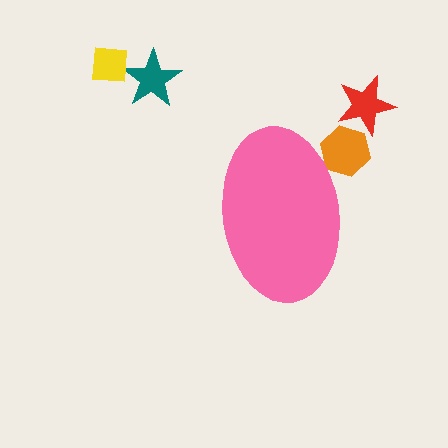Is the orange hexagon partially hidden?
Yes, the orange hexagon is partially hidden behind the pink ellipse.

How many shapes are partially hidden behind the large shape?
1 shape is partially hidden.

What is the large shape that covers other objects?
A pink ellipse.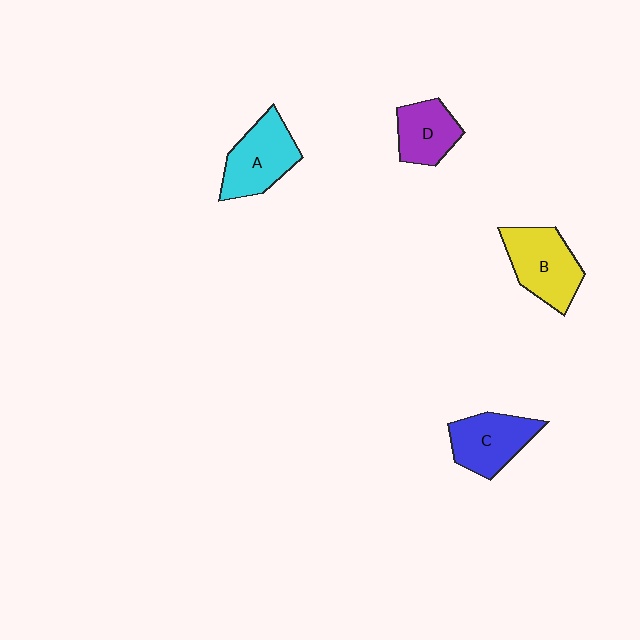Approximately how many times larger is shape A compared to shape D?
Approximately 1.3 times.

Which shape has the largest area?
Shape B (yellow).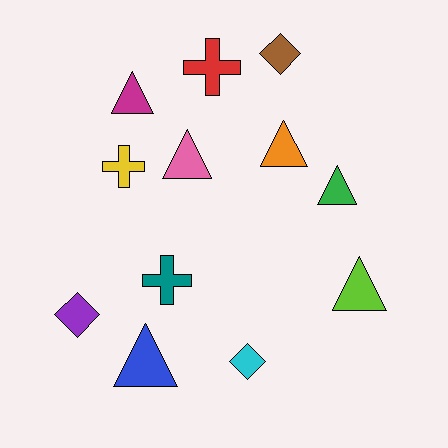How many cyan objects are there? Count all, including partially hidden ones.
There is 1 cyan object.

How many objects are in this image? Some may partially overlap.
There are 12 objects.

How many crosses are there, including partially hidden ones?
There are 3 crosses.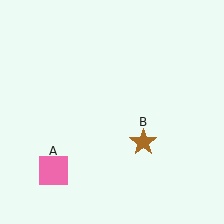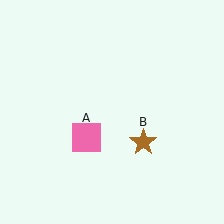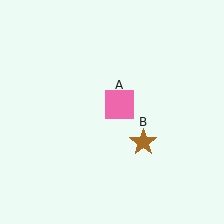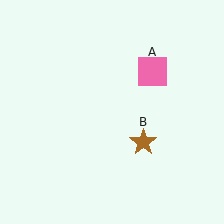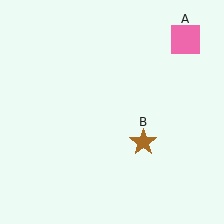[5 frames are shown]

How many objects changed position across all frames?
1 object changed position: pink square (object A).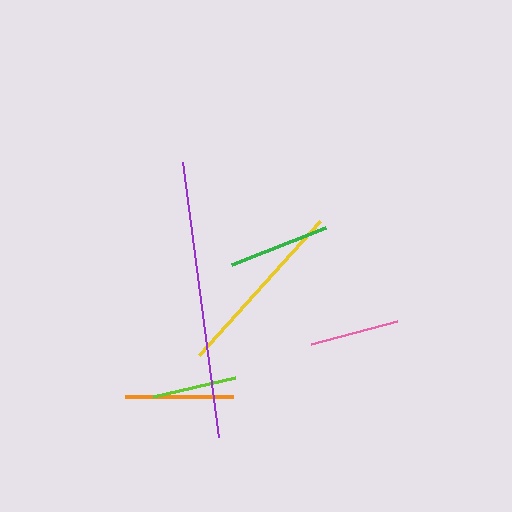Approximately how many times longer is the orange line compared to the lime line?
The orange line is approximately 1.3 times the length of the lime line.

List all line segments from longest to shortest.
From longest to shortest: purple, yellow, orange, green, pink, lime.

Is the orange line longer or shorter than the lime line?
The orange line is longer than the lime line.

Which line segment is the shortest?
The lime line is the shortest at approximately 84 pixels.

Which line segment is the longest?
The purple line is the longest at approximately 277 pixels.